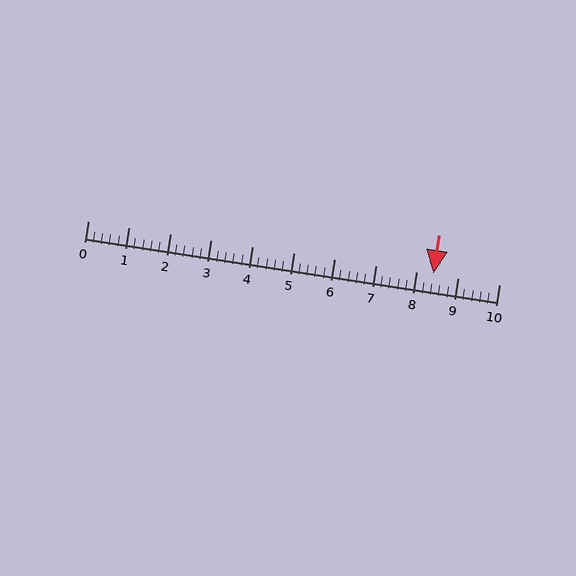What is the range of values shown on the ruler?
The ruler shows values from 0 to 10.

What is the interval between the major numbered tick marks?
The major tick marks are spaced 1 units apart.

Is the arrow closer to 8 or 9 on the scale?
The arrow is closer to 8.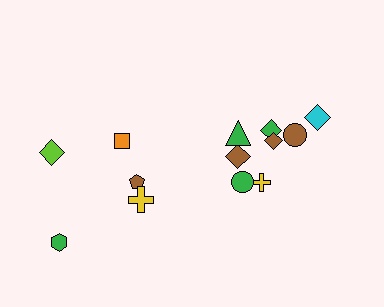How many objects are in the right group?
There are 8 objects.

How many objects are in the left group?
There are 5 objects.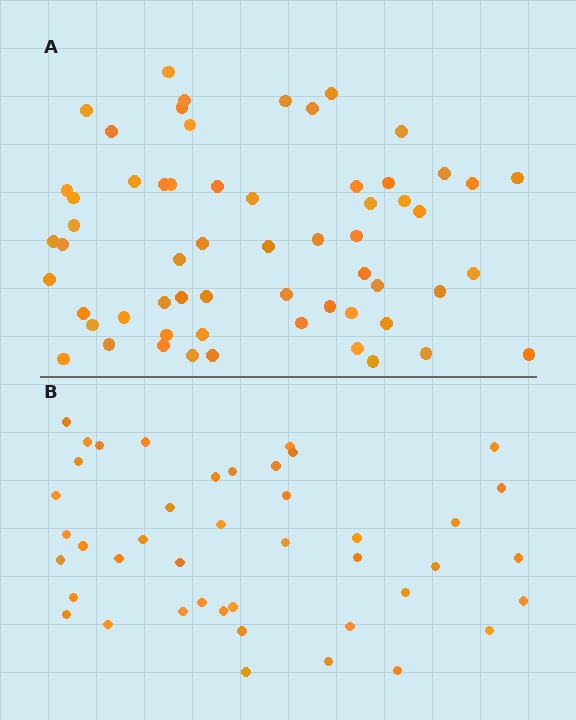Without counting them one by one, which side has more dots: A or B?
Region A (the top region) has more dots.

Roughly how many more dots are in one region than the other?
Region A has approximately 15 more dots than region B.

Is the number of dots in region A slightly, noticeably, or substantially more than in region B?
Region A has noticeably more, but not dramatically so. The ratio is roughly 1.4 to 1.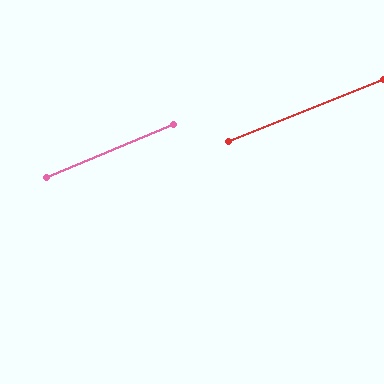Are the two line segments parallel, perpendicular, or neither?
Parallel — their directions differ by only 0.9°.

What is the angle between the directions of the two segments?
Approximately 1 degree.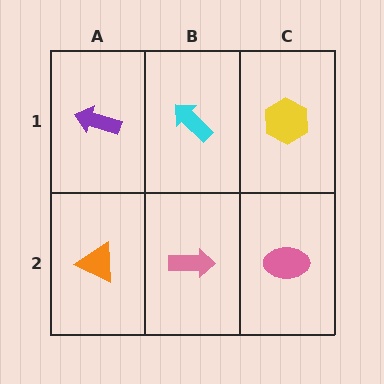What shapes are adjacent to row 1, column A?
An orange triangle (row 2, column A), a cyan arrow (row 1, column B).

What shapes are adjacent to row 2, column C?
A yellow hexagon (row 1, column C), a pink arrow (row 2, column B).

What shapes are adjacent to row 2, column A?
A purple arrow (row 1, column A), a pink arrow (row 2, column B).